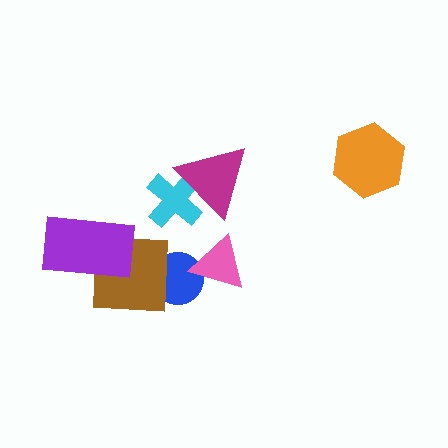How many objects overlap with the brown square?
2 objects overlap with the brown square.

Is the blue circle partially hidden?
Yes, it is partially covered by another shape.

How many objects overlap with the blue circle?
2 objects overlap with the blue circle.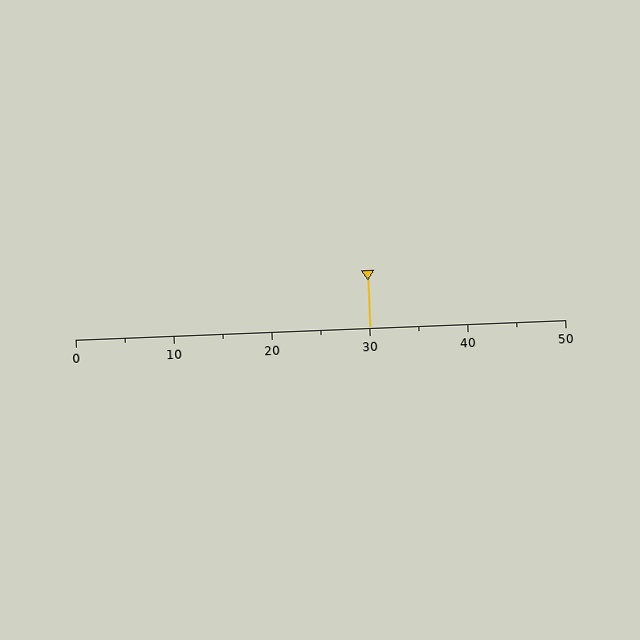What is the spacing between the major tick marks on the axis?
The major ticks are spaced 10 apart.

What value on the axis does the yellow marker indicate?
The marker indicates approximately 30.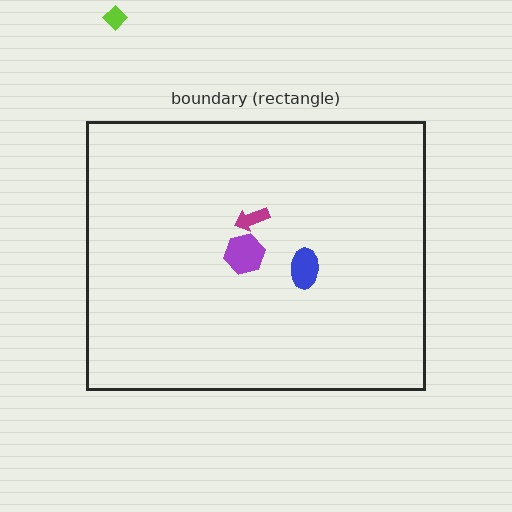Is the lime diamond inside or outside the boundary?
Outside.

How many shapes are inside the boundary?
3 inside, 1 outside.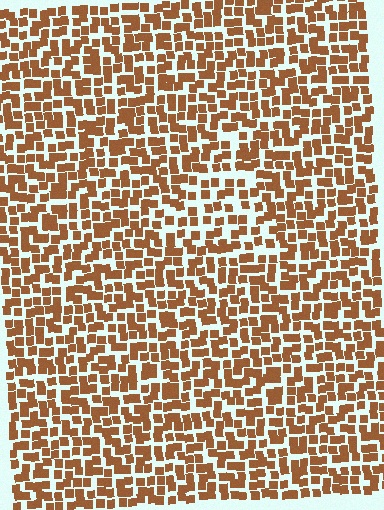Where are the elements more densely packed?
The elements are more densely packed outside the triangle boundary.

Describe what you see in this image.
The image contains small brown elements arranged at two different densities. A triangle-shaped region is visible where the elements are less densely packed than the surrounding area.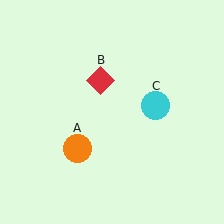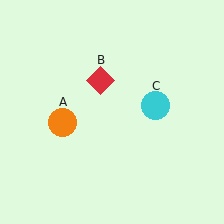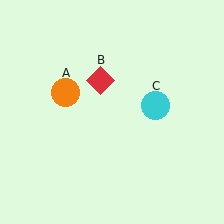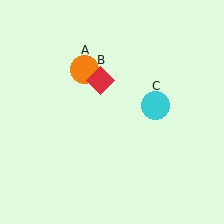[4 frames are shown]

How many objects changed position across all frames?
1 object changed position: orange circle (object A).